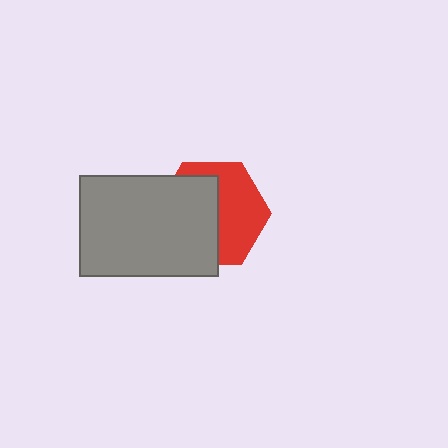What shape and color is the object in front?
The object in front is a gray rectangle.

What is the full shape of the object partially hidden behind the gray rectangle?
The partially hidden object is a red hexagon.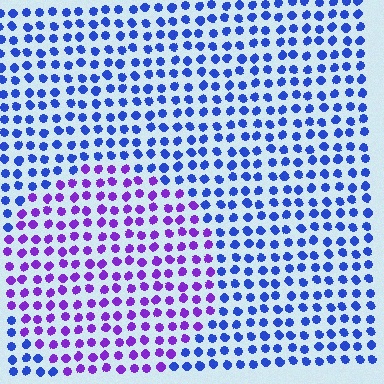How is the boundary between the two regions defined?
The boundary is defined purely by a slight shift in hue (about 46 degrees). Spacing, size, and orientation are identical on both sides.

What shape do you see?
I see a circle.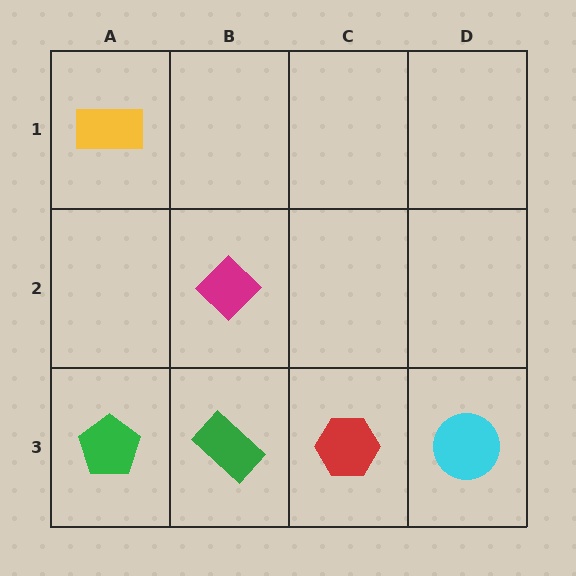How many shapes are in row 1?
1 shape.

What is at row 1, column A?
A yellow rectangle.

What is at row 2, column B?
A magenta diamond.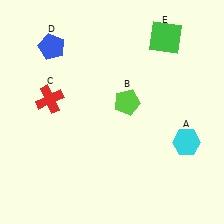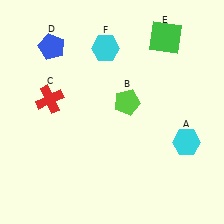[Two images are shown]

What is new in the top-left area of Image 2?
A cyan hexagon (F) was added in the top-left area of Image 2.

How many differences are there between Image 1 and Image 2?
There is 1 difference between the two images.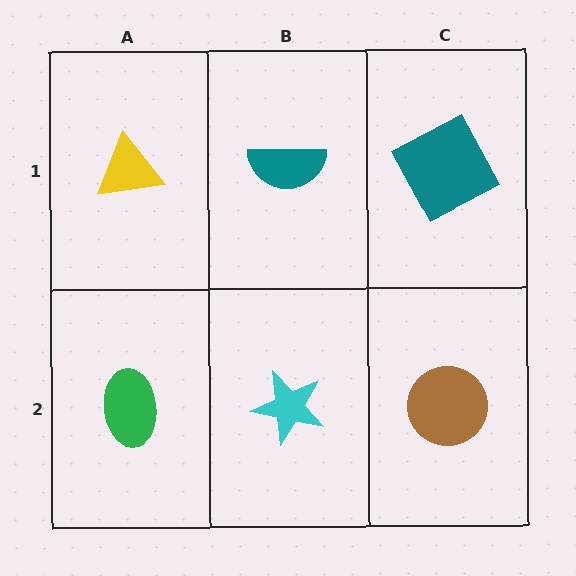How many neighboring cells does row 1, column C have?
2.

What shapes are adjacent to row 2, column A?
A yellow triangle (row 1, column A), a cyan star (row 2, column B).